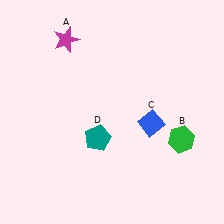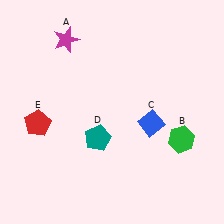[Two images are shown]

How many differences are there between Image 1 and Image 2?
There is 1 difference between the two images.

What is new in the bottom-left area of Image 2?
A red pentagon (E) was added in the bottom-left area of Image 2.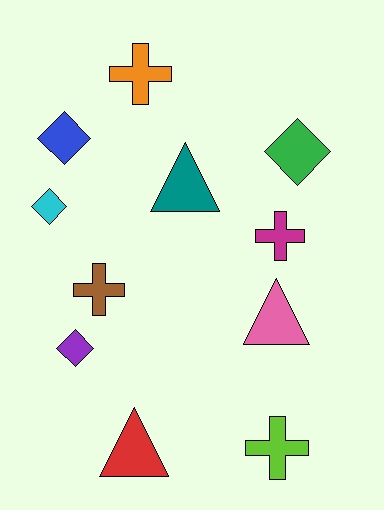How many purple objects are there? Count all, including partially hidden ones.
There is 1 purple object.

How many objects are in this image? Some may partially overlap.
There are 11 objects.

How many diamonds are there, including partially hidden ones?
There are 4 diamonds.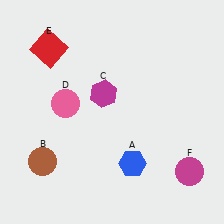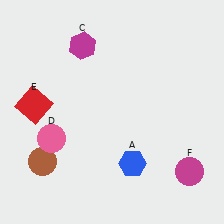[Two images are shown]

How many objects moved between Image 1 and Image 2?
3 objects moved between the two images.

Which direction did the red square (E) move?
The red square (E) moved down.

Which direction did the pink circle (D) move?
The pink circle (D) moved down.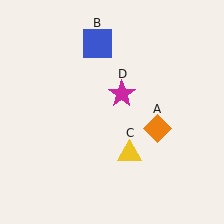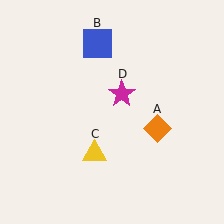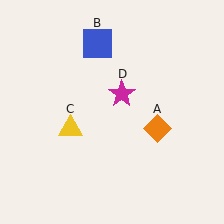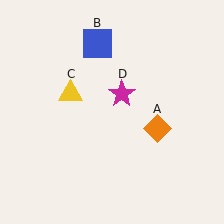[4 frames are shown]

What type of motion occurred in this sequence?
The yellow triangle (object C) rotated clockwise around the center of the scene.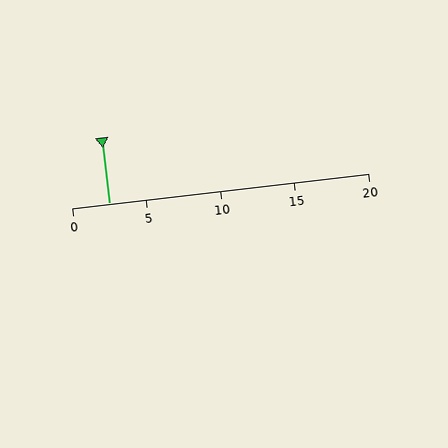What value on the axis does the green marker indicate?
The marker indicates approximately 2.5.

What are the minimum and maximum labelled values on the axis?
The axis runs from 0 to 20.